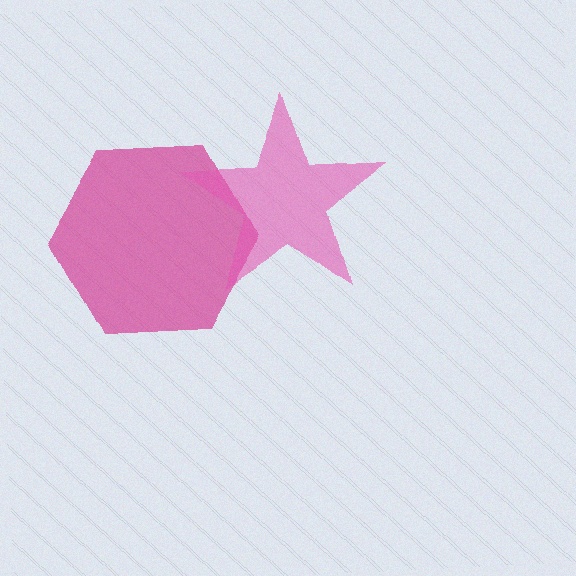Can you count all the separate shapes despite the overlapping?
Yes, there are 2 separate shapes.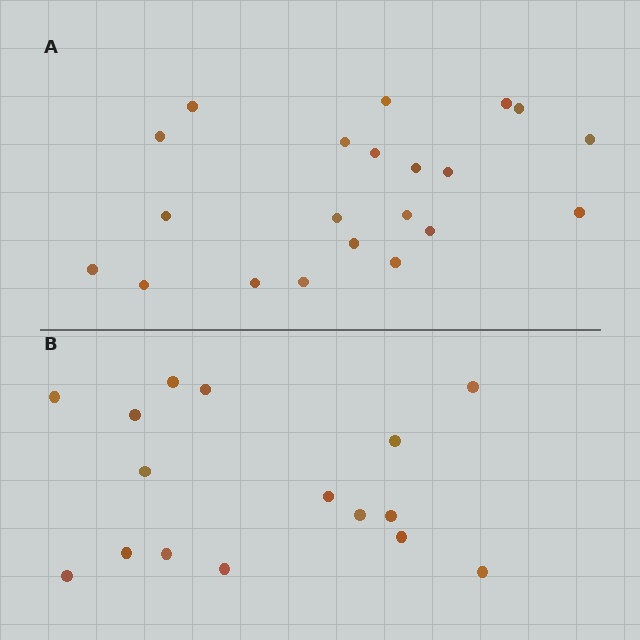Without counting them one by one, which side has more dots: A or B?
Region A (the top region) has more dots.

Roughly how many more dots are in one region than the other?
Region A has about 5 more dots than region B.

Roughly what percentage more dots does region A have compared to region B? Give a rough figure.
About 30% more.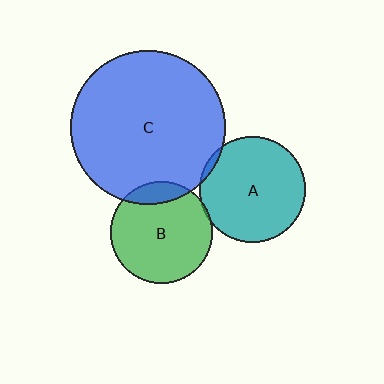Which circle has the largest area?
Circle C (blue).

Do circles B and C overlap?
Yes.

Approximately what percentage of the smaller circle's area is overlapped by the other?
Approximately 15%.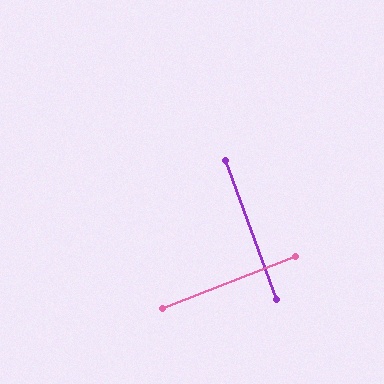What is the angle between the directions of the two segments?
Approximately 89 degrees.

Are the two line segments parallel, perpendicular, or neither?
Perpendicular — they meet at approximately 89°.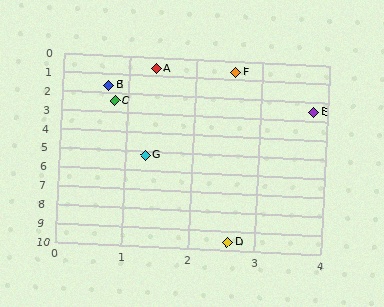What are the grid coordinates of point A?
Point A is at approximately (1.4, 0.6).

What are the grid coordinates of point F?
Point F is at approximately (2.6, 0.6).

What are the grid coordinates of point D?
Point D is at approximately (2.6, 9.6).